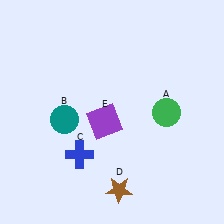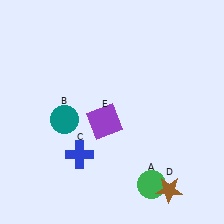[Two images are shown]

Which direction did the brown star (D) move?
The brown star (D) moved right.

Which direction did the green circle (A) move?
The green circle (A) moved down.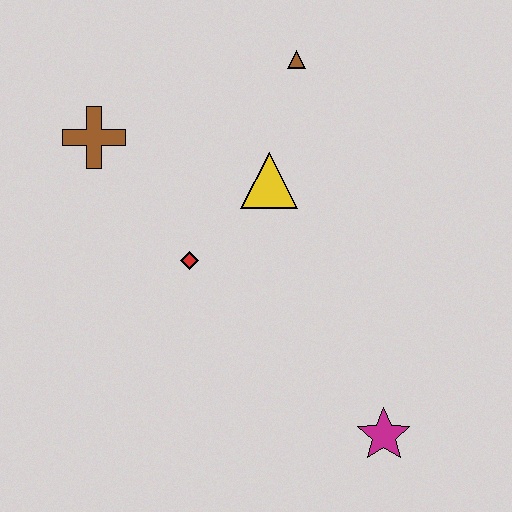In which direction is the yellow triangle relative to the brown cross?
The yellow triangle is to the right of the brown cross.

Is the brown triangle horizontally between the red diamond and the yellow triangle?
No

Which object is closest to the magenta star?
The red diamond is closest to the magenta star.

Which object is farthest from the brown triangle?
The magenta star is farthest from the brown triangle.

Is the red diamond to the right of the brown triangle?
No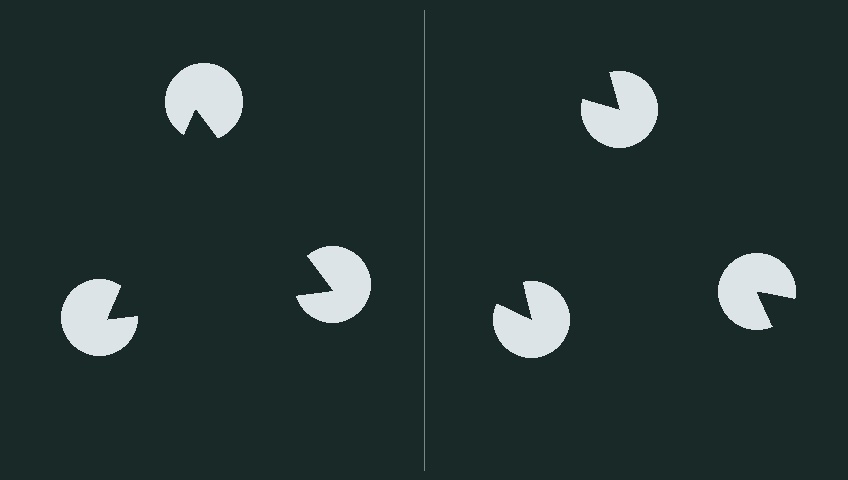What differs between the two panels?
The pac-man discs are positioned identically on both sides; only the wedge orientations differ. On the left they align to a triangle; on the right they are misaligned.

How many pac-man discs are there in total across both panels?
6 — 3 on each side.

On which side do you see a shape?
An illusory triangle appears on the left side. On the right side the wedge cuts are rotated, so no coherent shape forms.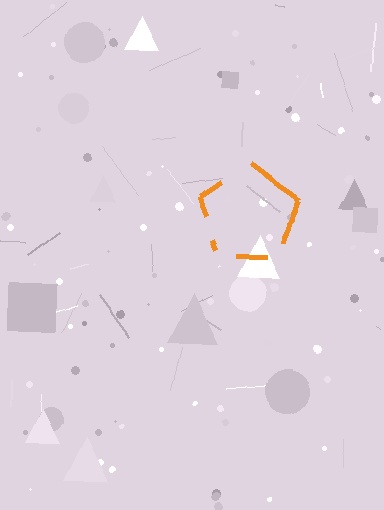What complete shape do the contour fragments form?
The contour fragments form a pentagon.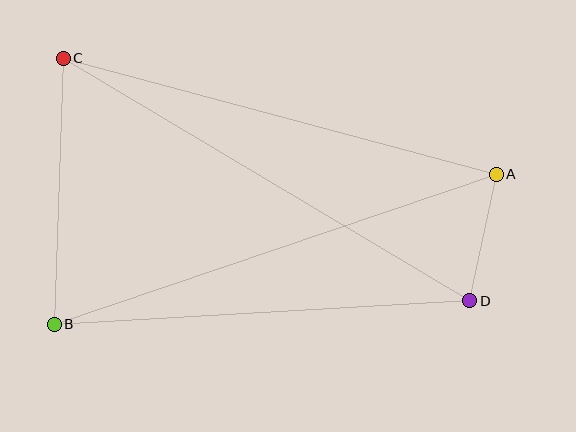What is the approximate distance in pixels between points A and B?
The distance between A and B is approximately 467 pixels.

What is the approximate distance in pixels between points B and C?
The distance between B and C is approximately 266 pixels.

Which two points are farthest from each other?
Points C and D are farthest from each other.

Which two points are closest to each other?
Points A and D are closest to each other.